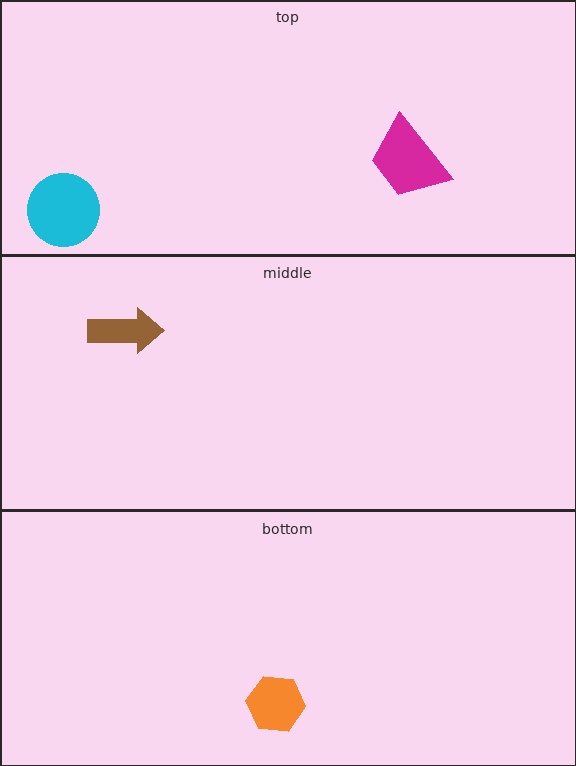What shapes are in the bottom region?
The orange hexagon.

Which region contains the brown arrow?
The middle region.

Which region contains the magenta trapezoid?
The top region.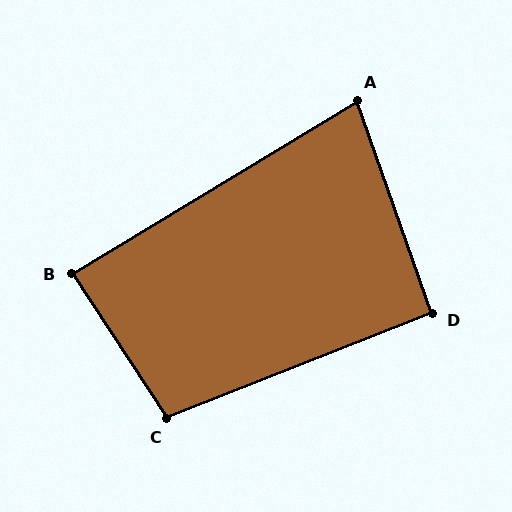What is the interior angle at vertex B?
Approximately 88 degrees (approximately right).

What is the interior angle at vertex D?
Approximately 92 degrees (approximately right).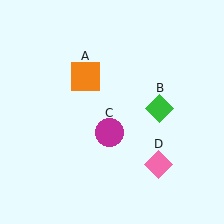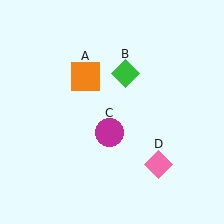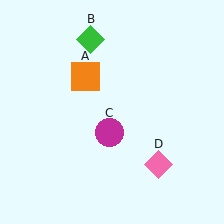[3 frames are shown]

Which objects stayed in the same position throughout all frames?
Orange square (object A) and magenta circle (object C) and pink diamond (object D) remained stationary.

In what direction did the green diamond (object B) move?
The green diamond (object B) moved up and to the left.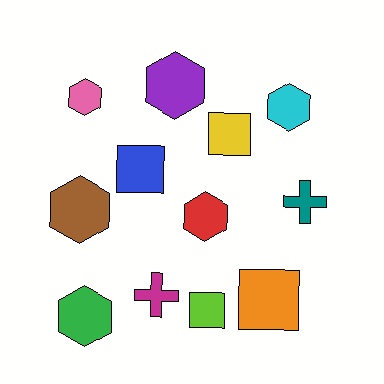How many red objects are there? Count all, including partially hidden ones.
There is 1 red object.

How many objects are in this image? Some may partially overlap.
There are 12 objects.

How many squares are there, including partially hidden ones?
There are 4 squares.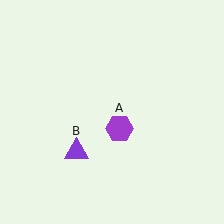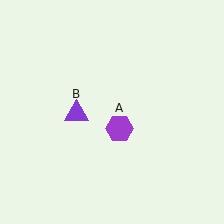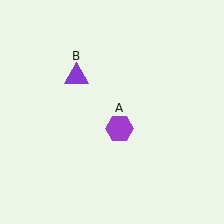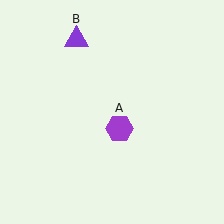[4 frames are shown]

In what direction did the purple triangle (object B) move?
The purple triangle (object B) moved up.